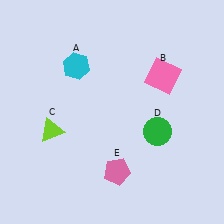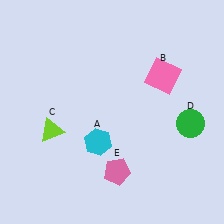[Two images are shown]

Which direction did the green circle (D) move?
The green circle (D) moved right.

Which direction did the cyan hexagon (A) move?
The cyan hexagon (A) moved down.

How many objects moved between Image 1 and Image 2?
2 objects moved between the two images.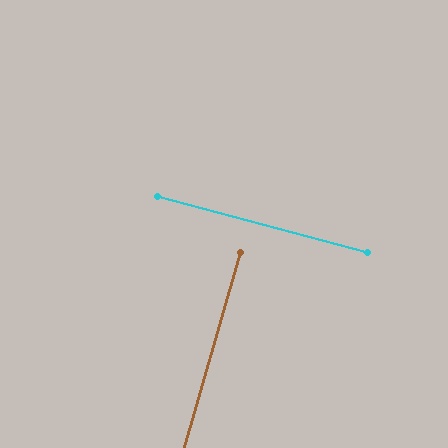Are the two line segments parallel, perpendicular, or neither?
Perpendicular — they meet at approximately 89°.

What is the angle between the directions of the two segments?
Approximately 89 degrees.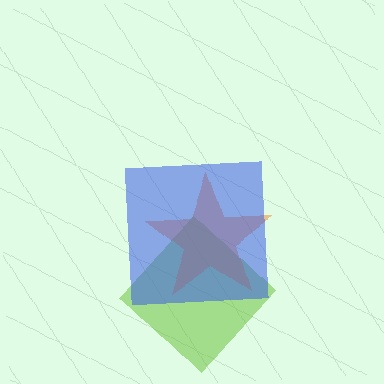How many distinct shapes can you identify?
There are 3 distinct shapes: a lime diamond, an orange star, a blue square.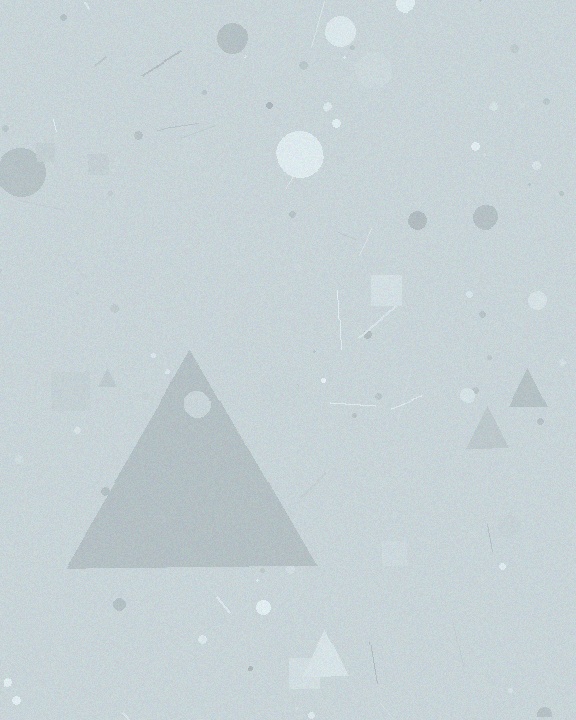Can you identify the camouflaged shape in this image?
The camouflaged shape is a triangle.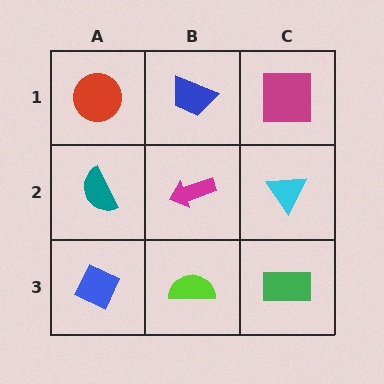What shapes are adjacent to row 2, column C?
A magenta square (row 1, column C), a green rectangle (row 3, column C), a magenta arrow (row 2, column B).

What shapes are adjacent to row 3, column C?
A cyan triangle (row 2, column C), a lime semicircle (row 3, column B).